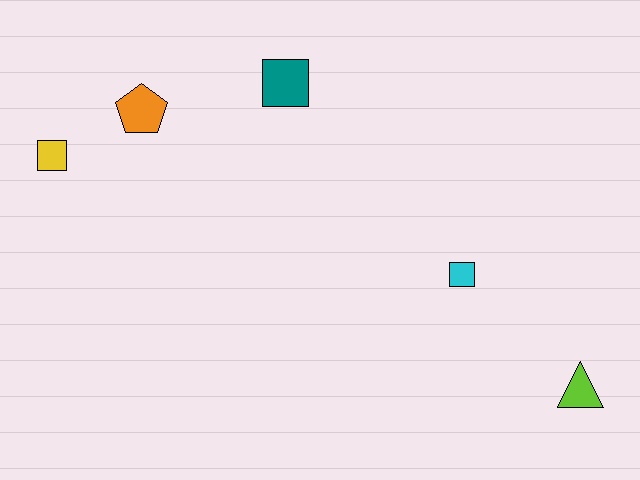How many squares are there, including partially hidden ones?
There are 3 squares.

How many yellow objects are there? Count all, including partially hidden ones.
There is 1 yellow object.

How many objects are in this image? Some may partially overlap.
There are 5 objects.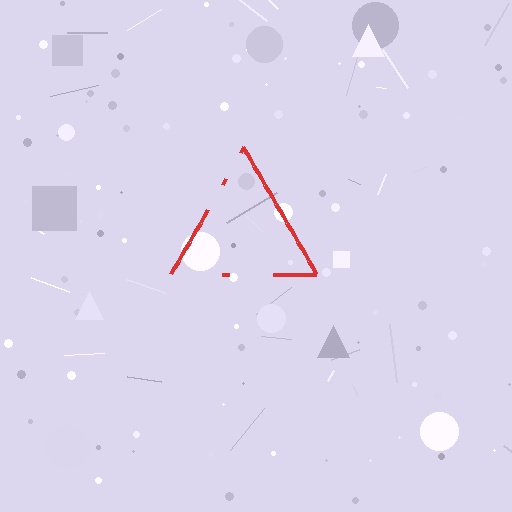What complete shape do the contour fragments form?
The contour fragments form a triangle.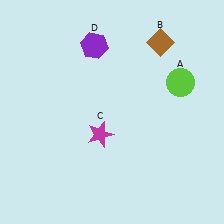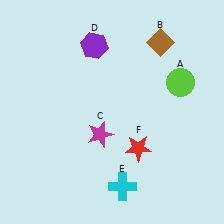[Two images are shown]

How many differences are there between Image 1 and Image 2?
There are 2 differences between the two images.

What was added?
A cyan cross (E), a red star (F) were added in Image 2.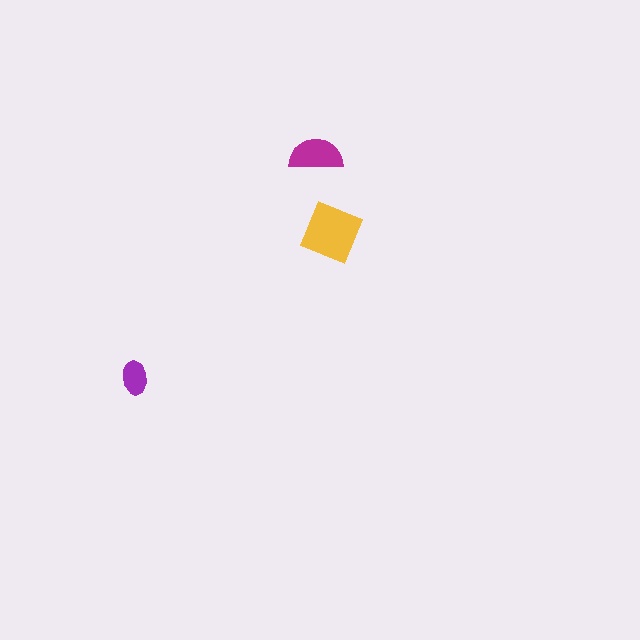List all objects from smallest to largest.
The purple ellipse, the magenta semicircle, the yellow diamond.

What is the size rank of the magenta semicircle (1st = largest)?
2nd.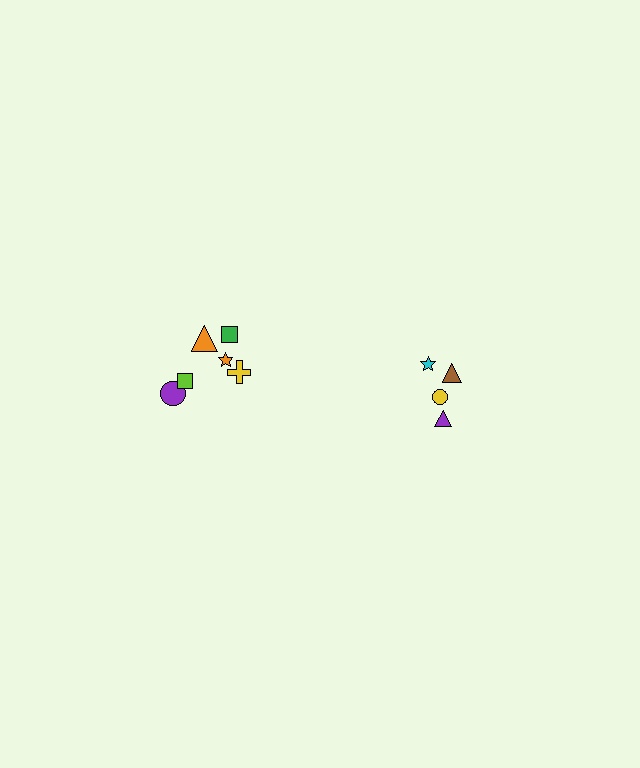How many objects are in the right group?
There are 4 objects.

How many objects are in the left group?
There are 6 objects.